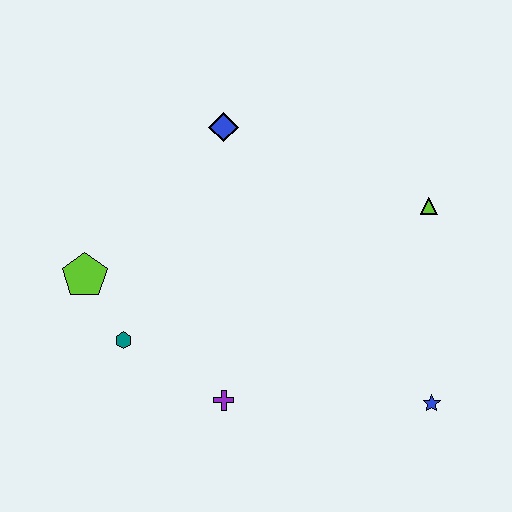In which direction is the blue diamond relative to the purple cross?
The blue diamond is above the purple cross.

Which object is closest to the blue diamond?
The lime pentagon is closest to the blue diamond.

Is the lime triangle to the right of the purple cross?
Yes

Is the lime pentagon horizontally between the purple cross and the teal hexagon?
No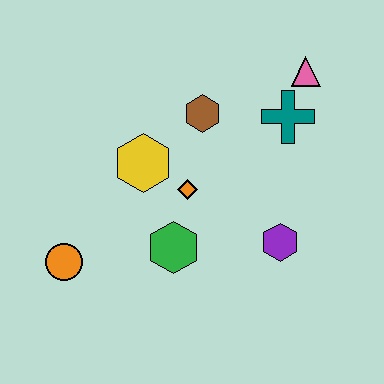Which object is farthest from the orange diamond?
The pink triangle is farthest from the orange diamond.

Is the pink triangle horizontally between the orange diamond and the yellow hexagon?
No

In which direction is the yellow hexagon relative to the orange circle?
The yellow hexagon is above the orange circle.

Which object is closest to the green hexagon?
The orange diamond is closest to the green hexagon.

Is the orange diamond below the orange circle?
No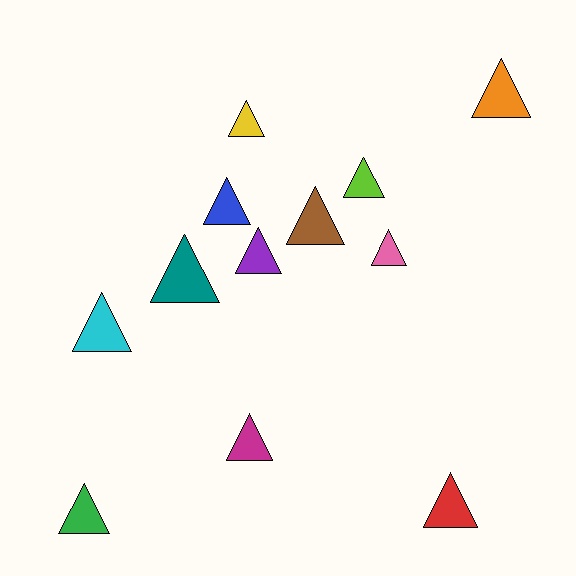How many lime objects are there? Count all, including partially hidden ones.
There is 1 lime object.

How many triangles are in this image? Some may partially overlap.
There are 12 triangles.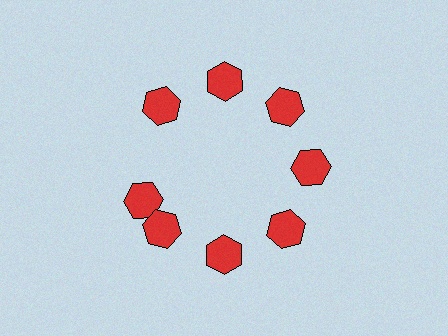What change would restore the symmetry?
The symmetry would be restored by rotating it back into even spacing with its neighbors so that all 8 hexagons sit at equal angles and equal distance from the center.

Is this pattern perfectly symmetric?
No. The 8 red hexagons are arranged in a ring, but one element near the 9 o'clock position is rotated out of alignment along the ring, breaking the 8-fold rotational symmetry.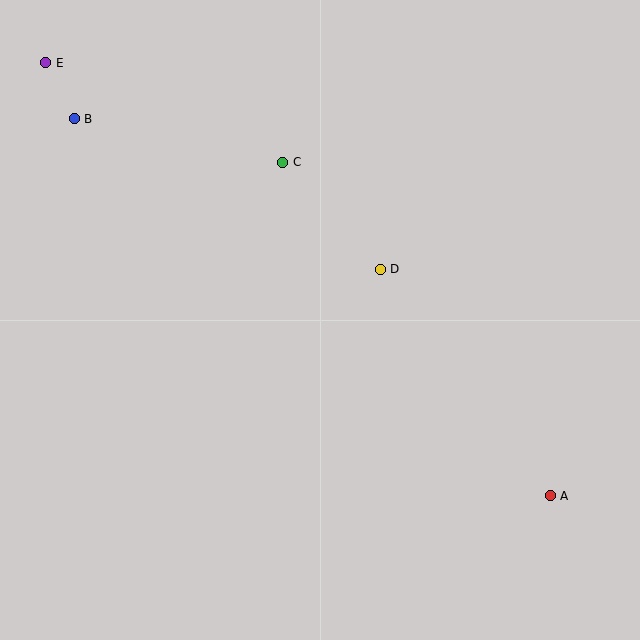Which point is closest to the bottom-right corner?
Point A is closest to the bottom-right corner.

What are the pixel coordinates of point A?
Point A is at (550, 496).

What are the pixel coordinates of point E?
Point E is at (46, 63).